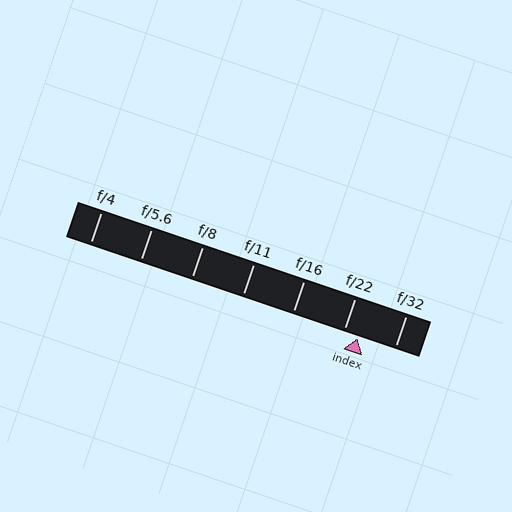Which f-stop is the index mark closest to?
The index mark is closest to f/22.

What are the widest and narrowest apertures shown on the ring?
The widest aperture shown is f/4 and the narrowest is f/32.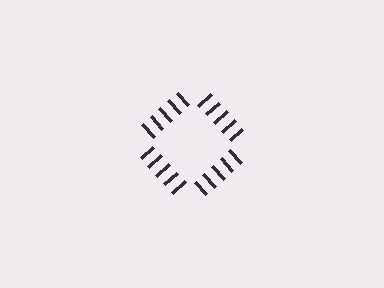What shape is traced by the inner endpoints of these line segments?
An illusory square — the line segments terminate on its edges but no continuous stroke is drawn.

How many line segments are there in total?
20 — 5 along each of the 4 edges.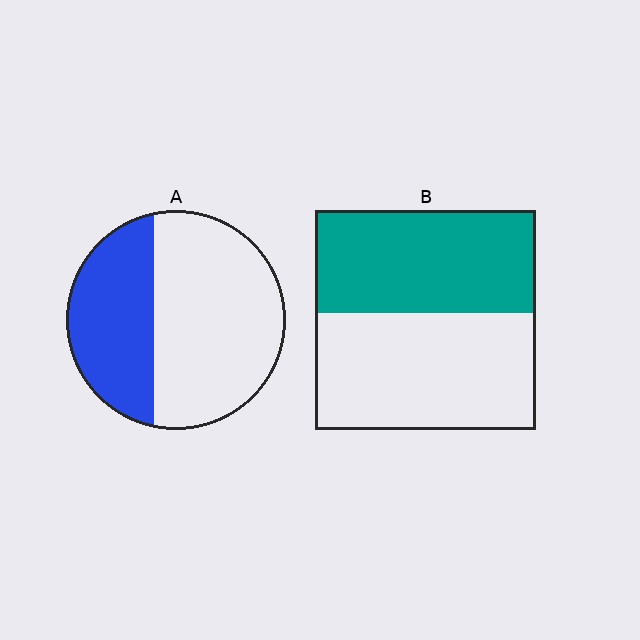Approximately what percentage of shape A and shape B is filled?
A is approximately 35% and B is approximately 45%.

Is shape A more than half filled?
No.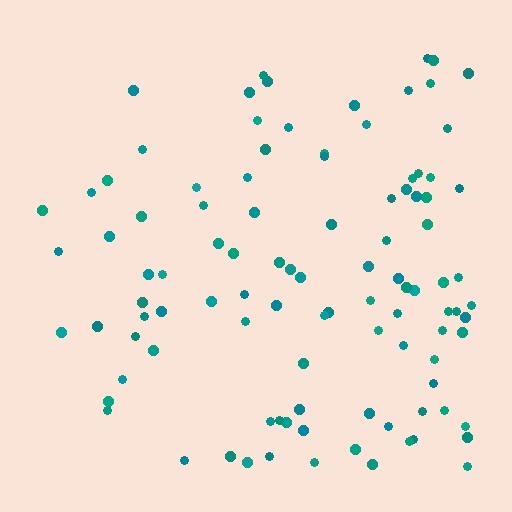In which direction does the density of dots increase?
From left to right, with the right side densest.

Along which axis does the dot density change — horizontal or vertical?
Horizontal.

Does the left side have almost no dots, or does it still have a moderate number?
Still a moderate number, just noticeably fewer than the right.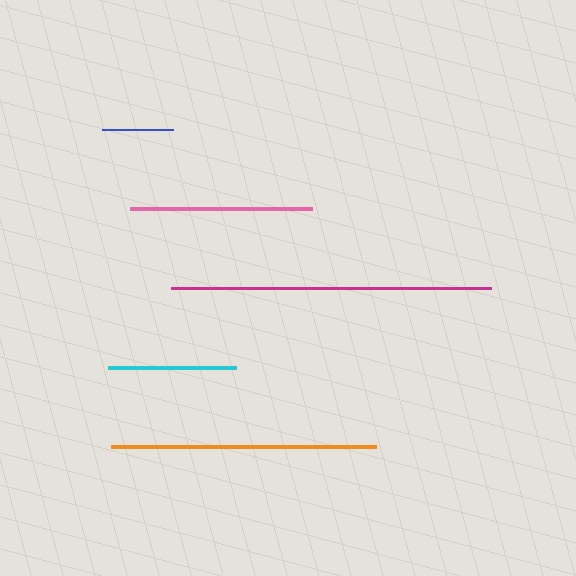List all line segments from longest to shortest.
From longest to shortest: magenta, orange, pink, cyan, blue.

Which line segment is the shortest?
The blue line is the shortest at approximately 71 pixels.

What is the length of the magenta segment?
The magenta segment is approximately 321 pixels long.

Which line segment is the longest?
The magenta line is the longest at approximately 321 pixels.